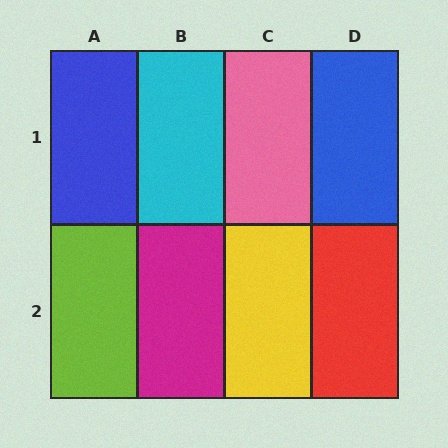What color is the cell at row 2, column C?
Yellow.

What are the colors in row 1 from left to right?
Blue, cyan, pink, blue.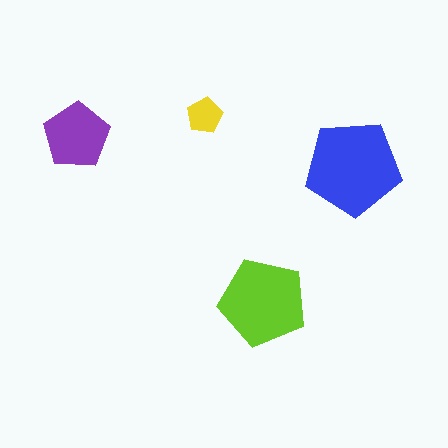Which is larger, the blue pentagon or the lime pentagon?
The blue one.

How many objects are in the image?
There are 4 objects in the image.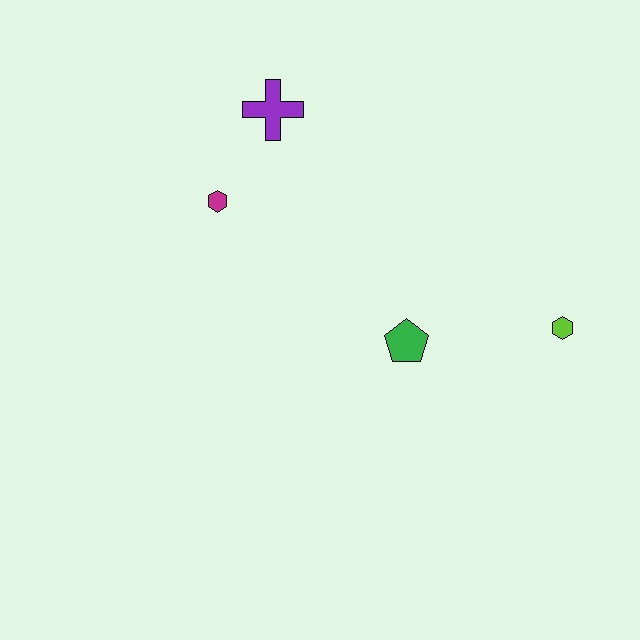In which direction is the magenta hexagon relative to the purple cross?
The magenta hexagon is below the purple cross.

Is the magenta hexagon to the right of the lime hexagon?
No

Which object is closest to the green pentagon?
The lime hexagon is closest to the green pentagon.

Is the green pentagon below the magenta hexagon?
Yes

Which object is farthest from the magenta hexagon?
The lime hexagon is farthest from the magenta hexagon.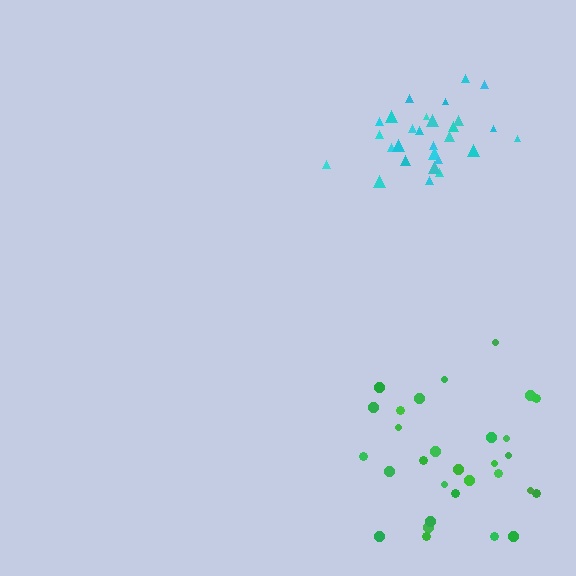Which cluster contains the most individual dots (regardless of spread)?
Green (30).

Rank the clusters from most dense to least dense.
cyan, green.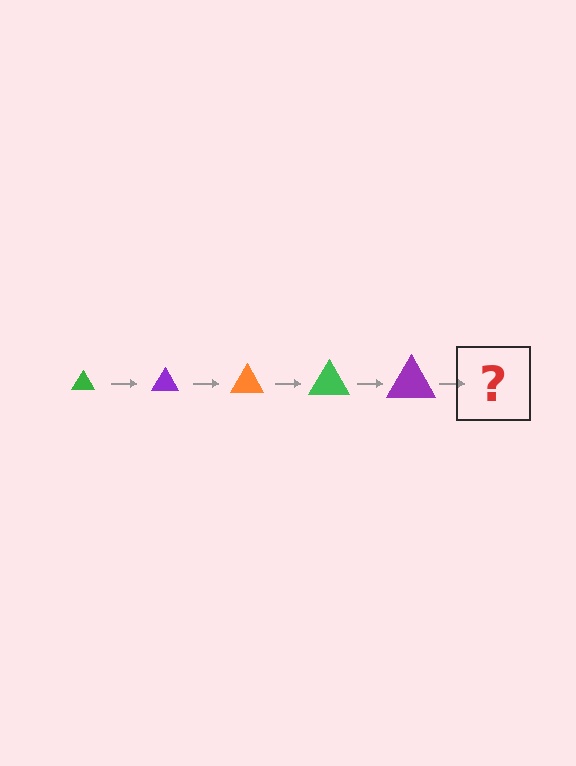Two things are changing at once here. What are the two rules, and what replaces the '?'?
The two rules are that the triangle grows larger each step and the color cycles through green, purple, and orange. The '?' should be an orange triangle, larger than the previous one.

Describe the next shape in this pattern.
It should be an orange triangle, larger than the previous one.